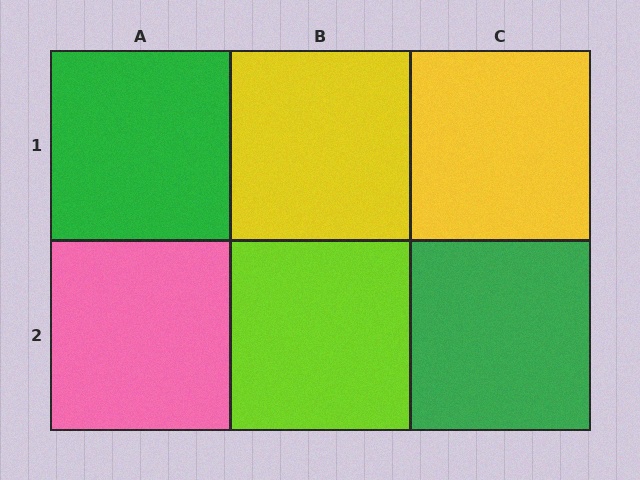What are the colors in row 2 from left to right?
Pink, lime, green.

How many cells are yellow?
2 cells are yellow.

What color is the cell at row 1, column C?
Yellow.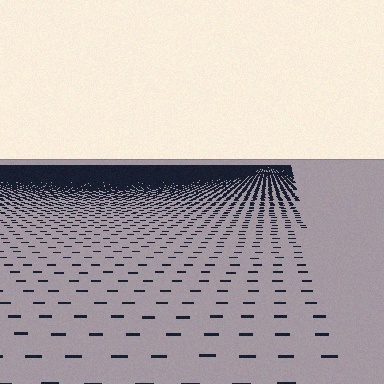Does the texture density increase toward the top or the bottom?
Density increases toward the top.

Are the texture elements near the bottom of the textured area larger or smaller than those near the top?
Larger. Near the bottom, elements are closer to the viewer and appear at a bigger on-screen size.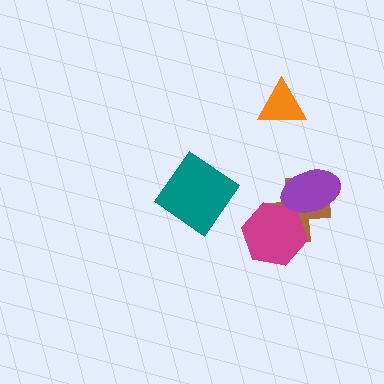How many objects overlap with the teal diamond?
0 objects overlap with the teal diamond.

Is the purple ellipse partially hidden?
No, no other shape covers it.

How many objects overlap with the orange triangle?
0 objects overlap with the orange triangle.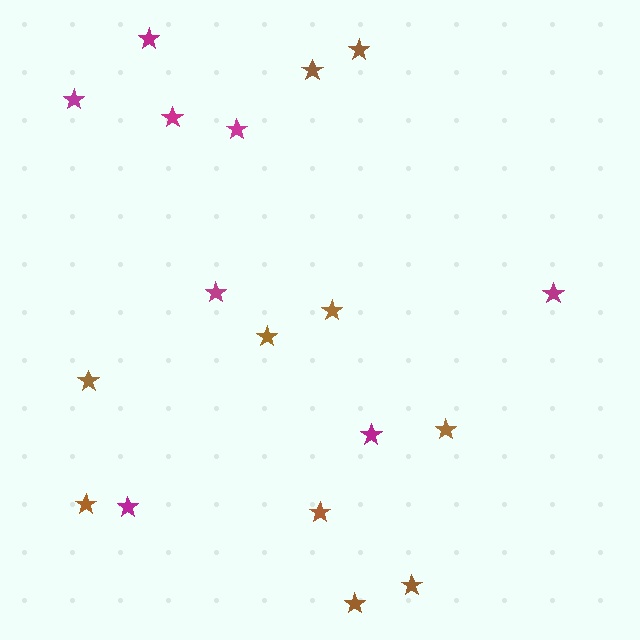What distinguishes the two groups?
There are 2 groups: one group of magenta stars (8) and one group of brown stars (10).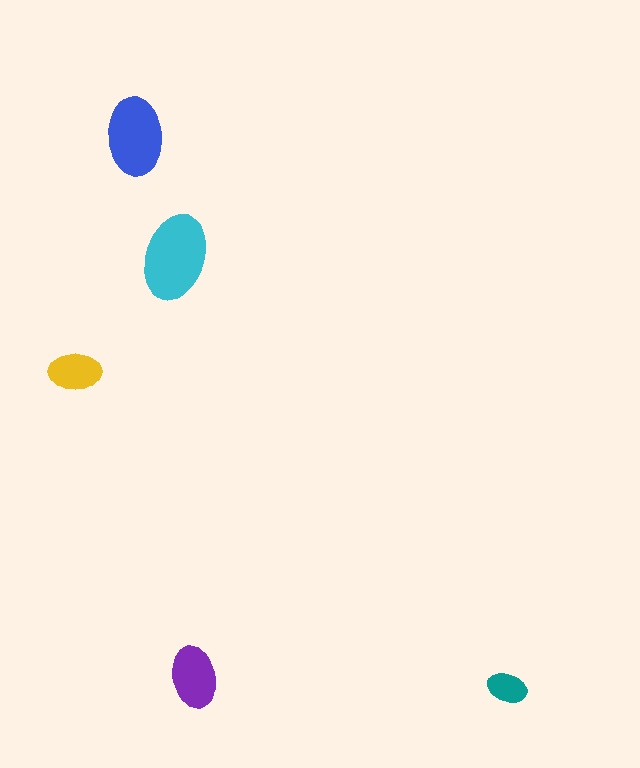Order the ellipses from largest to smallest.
the cyan one, the blue one, the purple one, the yellow one, the teal one.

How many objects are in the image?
There are 5 objects in the image.